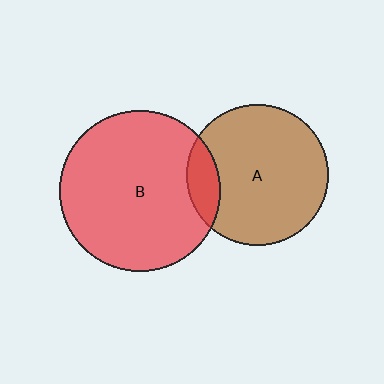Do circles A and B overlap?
Yes.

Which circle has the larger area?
Circle B (red).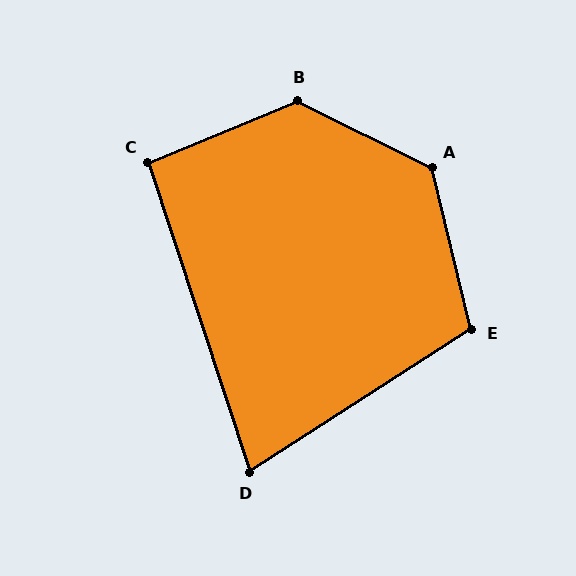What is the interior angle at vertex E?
Approximately 109 degrees (obtuse).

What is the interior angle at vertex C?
Approximately 94 degrees (approximately right).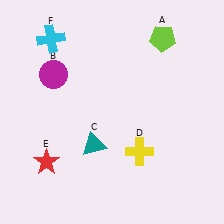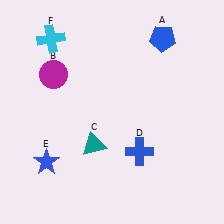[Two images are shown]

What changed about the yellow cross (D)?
In Image 1, D is yellow. In Image 2, it changed to blue.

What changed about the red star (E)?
In Image 1, E is red. In Image 2, it changed to blue.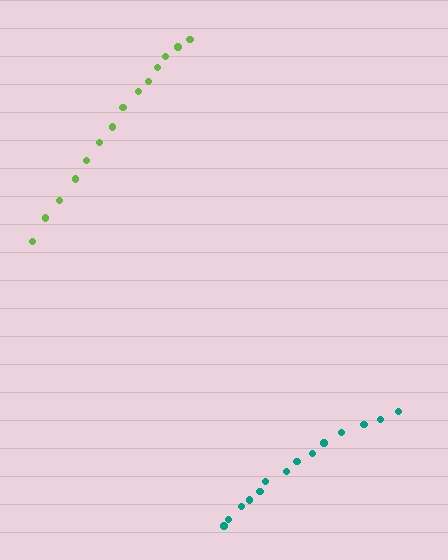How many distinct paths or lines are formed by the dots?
There are 2 distinct paths.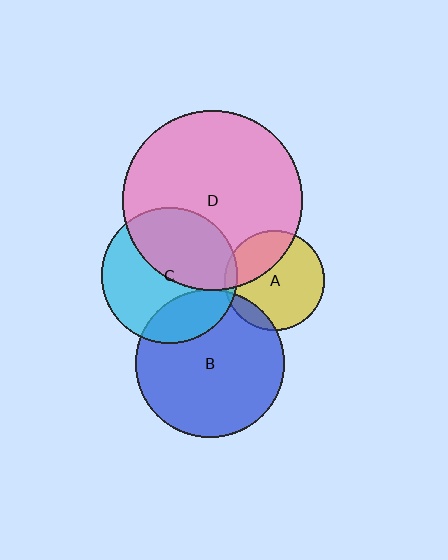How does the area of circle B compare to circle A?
Approximately 2.2 times.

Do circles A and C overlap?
Yes.